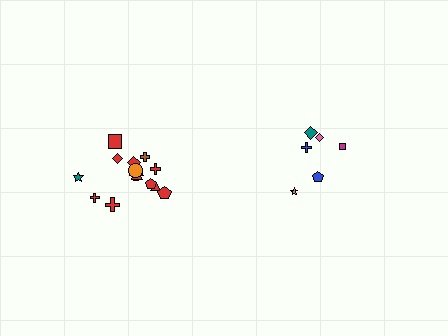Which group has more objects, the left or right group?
The left group.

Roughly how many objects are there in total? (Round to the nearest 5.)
Roughly 20 objects in total.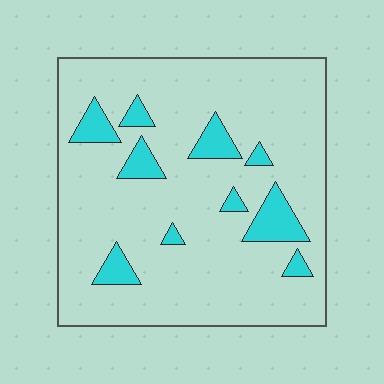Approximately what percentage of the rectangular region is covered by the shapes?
Approximately 15%.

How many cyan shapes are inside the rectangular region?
10.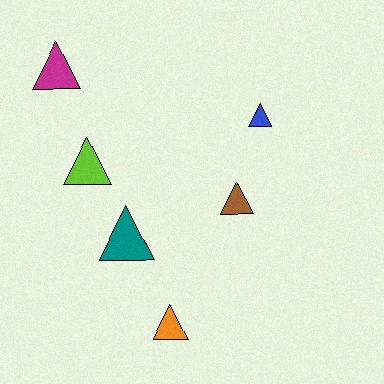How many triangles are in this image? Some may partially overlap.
There are 6 triangles.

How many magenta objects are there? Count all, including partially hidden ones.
There is 1 magenta object.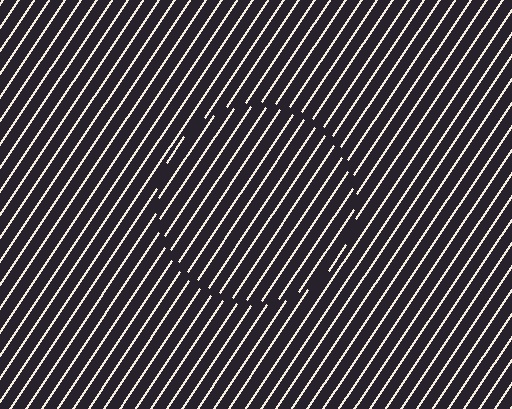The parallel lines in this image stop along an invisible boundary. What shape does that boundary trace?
An illusory circle. The interior of the shape contains the same grating, shifted by half a period — the contour is defined by the phase discontinuity where line-ends from the inner and outer gratings abut.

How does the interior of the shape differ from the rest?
The interior of the shape contains the same grating, shifted by half a period — the contour is defined by the phase discontinuity where line-ends from the inner and outer gratings abut.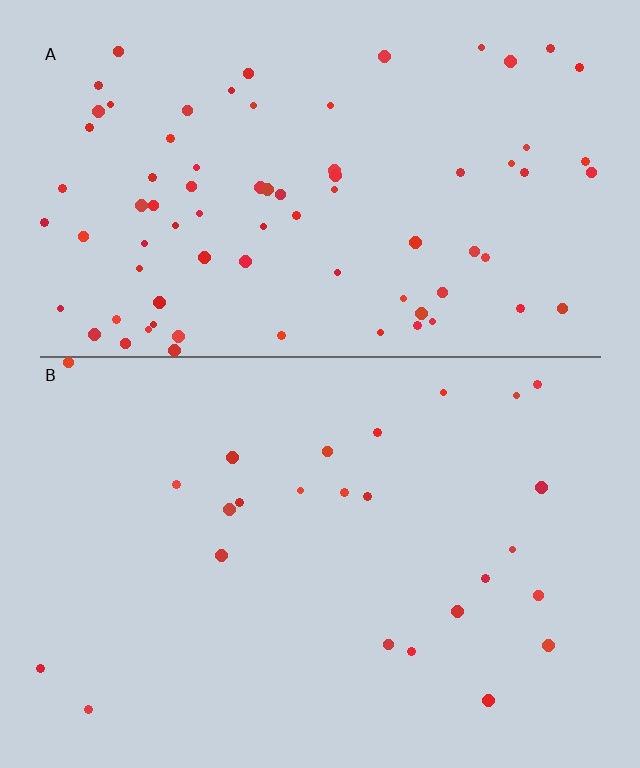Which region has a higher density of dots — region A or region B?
A (the top).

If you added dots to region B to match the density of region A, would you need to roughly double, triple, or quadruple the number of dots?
Approximately triple.